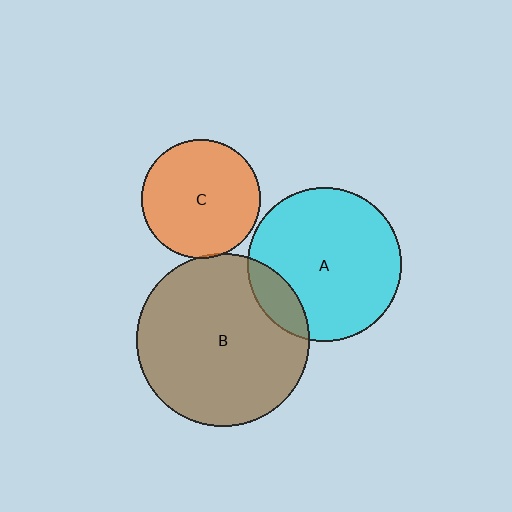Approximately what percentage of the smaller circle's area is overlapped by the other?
Approximately 15%.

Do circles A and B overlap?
Yes.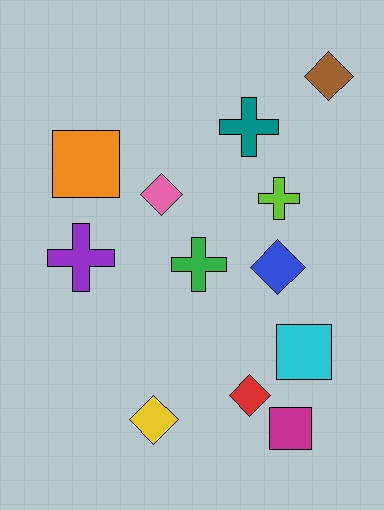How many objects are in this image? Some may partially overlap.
There are 12 objects.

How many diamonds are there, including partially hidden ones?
There are 5 diamonds.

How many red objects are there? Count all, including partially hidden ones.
There is 1 red object.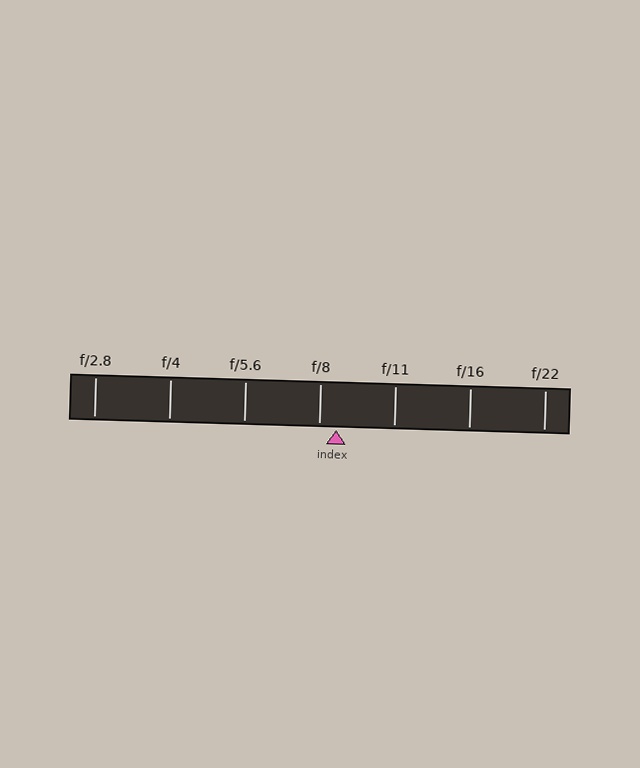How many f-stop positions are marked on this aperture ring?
There are 7 f-stop positions marked.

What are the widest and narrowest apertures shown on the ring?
The widest aperture shown is f/2.8 and the narrowest is f/22.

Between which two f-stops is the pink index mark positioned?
The index mark is between f/8 and f/11.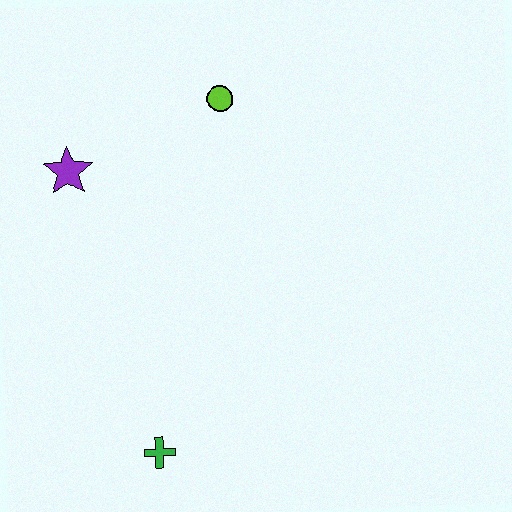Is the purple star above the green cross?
Yes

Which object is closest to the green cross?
The purple star is closest to the green cross.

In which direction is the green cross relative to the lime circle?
The green cross is below the lime circle.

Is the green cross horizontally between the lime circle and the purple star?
Yes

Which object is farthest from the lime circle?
The green cross is farthest from the lime circle.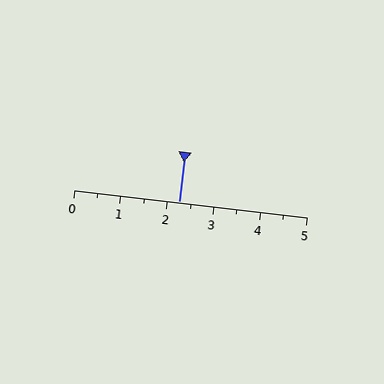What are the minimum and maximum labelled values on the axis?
The axis runs from 0 to 5.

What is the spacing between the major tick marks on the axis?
The major ticks are spaced 1 apart.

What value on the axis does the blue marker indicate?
The marker indicates approximately 2.2.